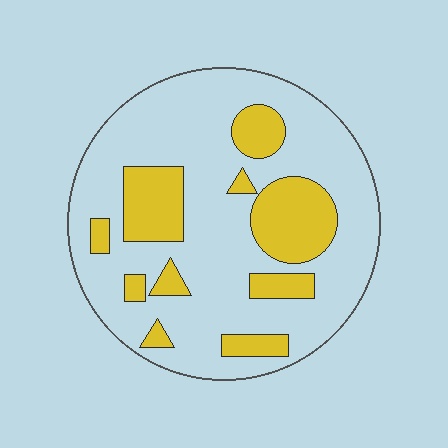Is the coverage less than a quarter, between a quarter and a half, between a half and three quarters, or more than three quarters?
Between a quarter and a half.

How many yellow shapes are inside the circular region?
10.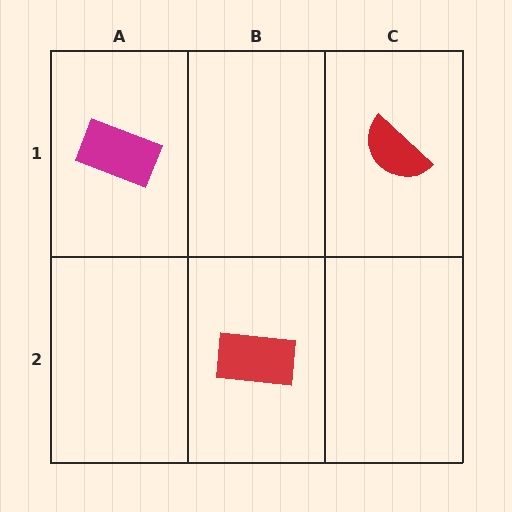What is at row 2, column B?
A red rectangle.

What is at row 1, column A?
A magenta rectangle.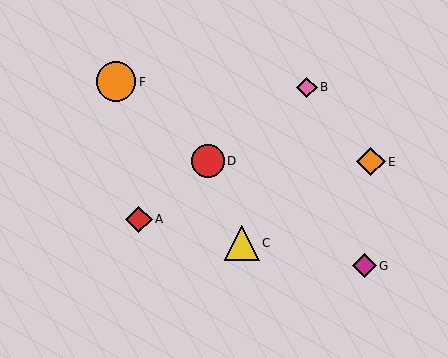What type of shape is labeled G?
Shape G is a magenta diamond.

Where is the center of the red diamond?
The center of the red diamond is at (139, 219).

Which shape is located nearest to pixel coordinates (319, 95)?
The pink diamond (labeled B) at (307, 87) is nearest to that location.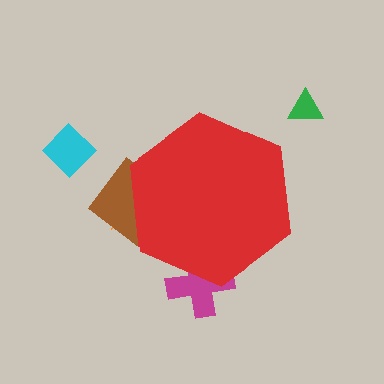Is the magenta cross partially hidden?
Yes, the magenta cross is partially hidden behind the red hexagon.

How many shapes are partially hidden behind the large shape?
3 shapes are partially hidden.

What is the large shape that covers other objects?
A red hexagon.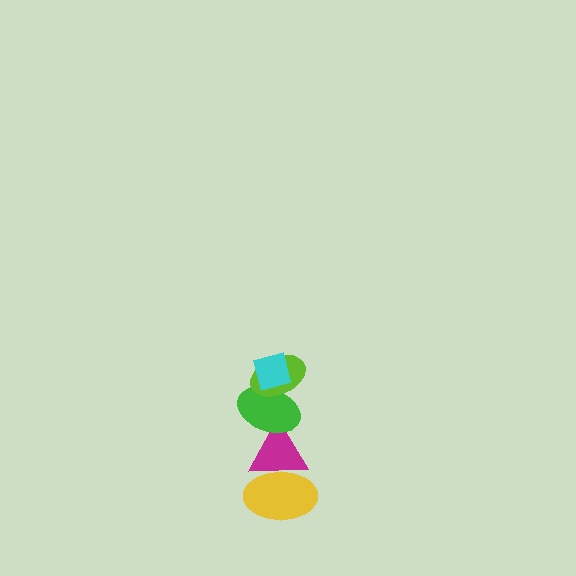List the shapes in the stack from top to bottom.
From top to bottom: the cyan square, the lime ellipse, the green ellipse, the magenta triangle, the yellow ellipse.